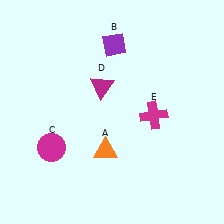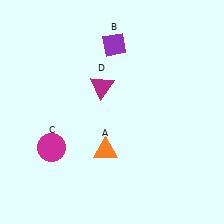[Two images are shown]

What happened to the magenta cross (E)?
The magenta cross (E) was removed in Image 2. It was in the bottom-right area of Image 1.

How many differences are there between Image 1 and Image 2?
There is 1 difference between the two images.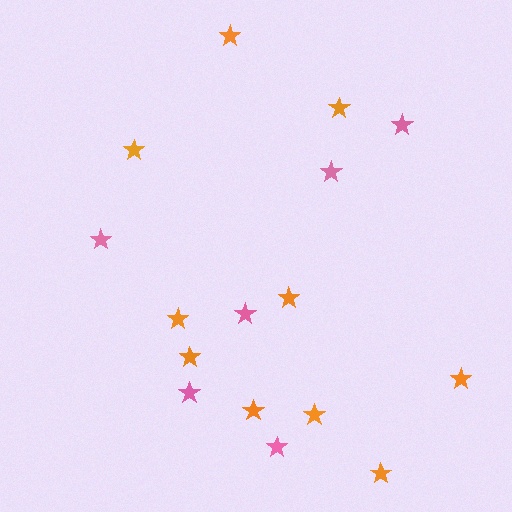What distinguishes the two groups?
There are 2 groups: one group of orange stars (10) and one group of pink stars (6).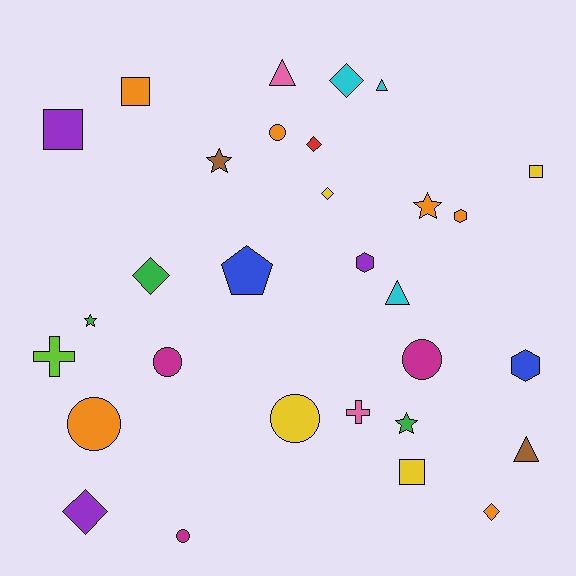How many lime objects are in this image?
There is 1 lime object.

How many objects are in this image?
There are 30 objects.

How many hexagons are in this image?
There are 3 hexagons.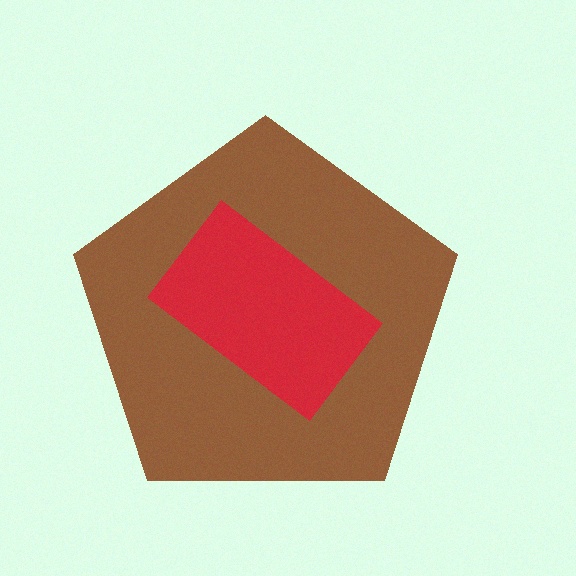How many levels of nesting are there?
2.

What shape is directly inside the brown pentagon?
The red rectangle.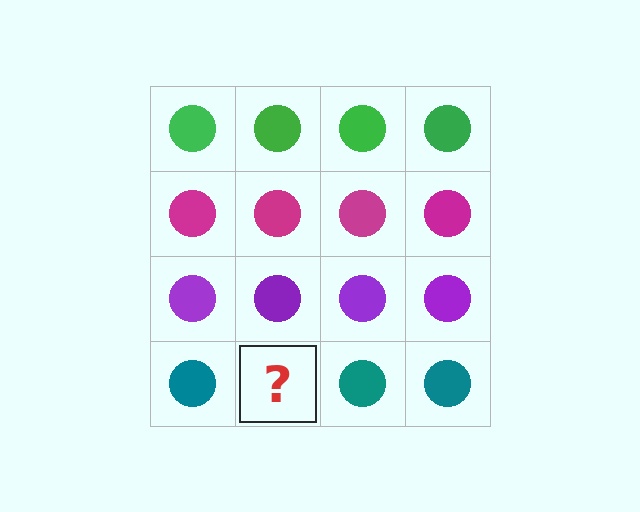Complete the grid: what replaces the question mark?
The question mark should be replaced with a teal circle.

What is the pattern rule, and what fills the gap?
The rule is that each row has a consistent color. The gap should be filled with a teal circle.